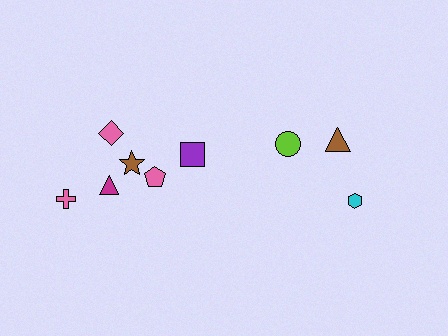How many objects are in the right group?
There are 3 objects.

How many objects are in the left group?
There are 6 objects.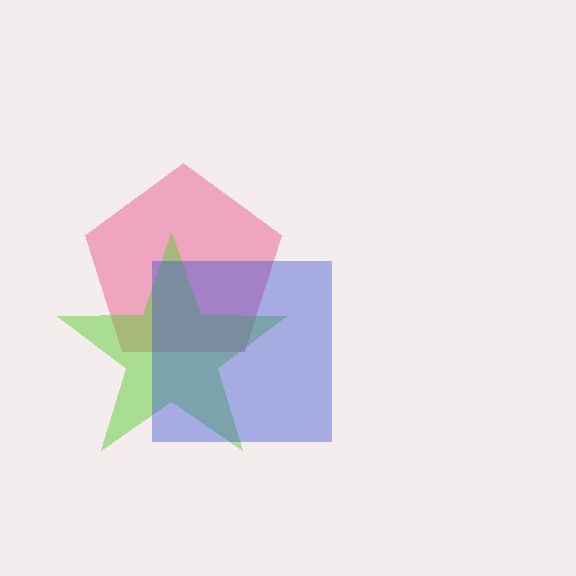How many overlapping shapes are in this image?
There are 3 overlapping shapes in the image.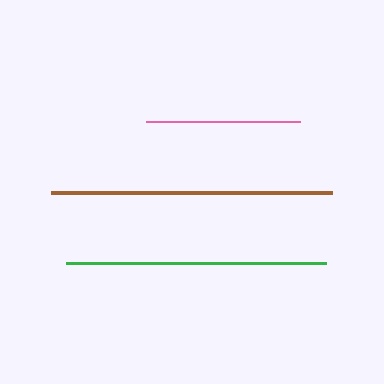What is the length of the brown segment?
The brown segment is approximately 281 pixels long.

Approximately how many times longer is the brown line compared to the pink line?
The brown line is approximately 1.8 times the length of the pink line.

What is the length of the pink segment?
The pink segment is approximately 154 pixels long.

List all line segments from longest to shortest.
From longest to shortest: brown, green, pink.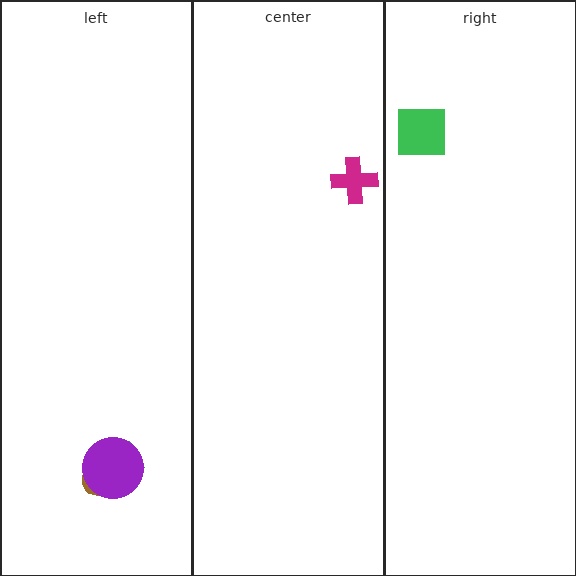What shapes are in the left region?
The brown ellipse, the teal pentagon, the purple circle.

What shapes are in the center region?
The magenta cross.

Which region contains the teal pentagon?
The left region.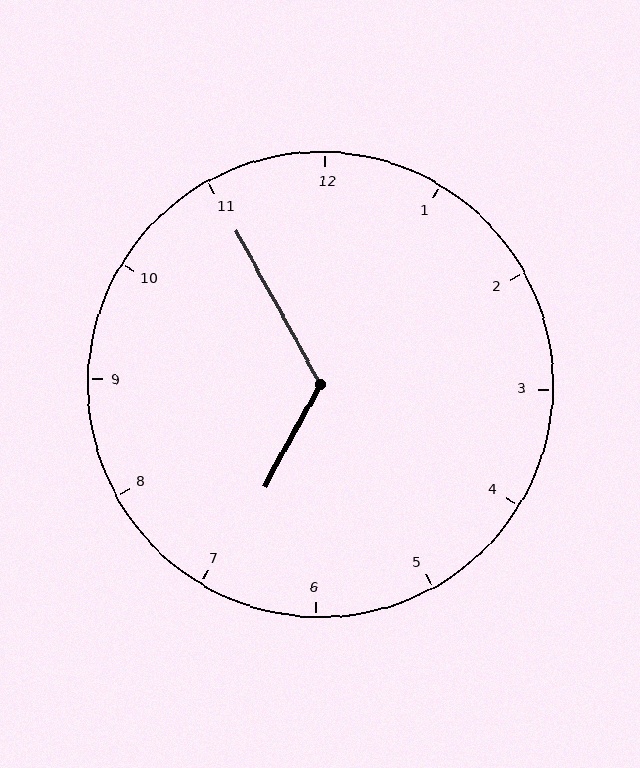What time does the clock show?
6:55.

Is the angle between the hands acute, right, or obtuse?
It is obtuse.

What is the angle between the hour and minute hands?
Approximately 122 degrees.